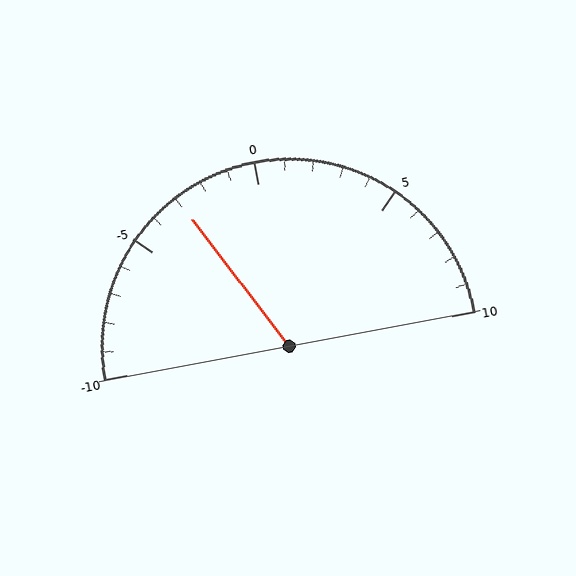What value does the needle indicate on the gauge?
The needle indicates approximately -3.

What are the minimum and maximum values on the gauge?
The gauge ranges from -10 to 10.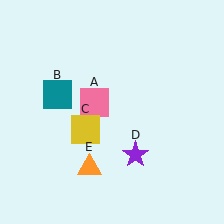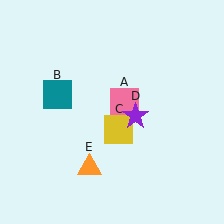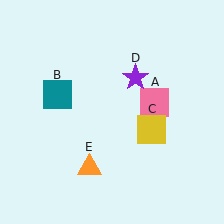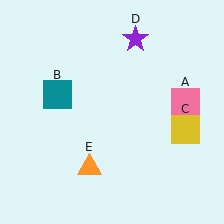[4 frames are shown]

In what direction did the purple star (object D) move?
The purple star (object D) moved up.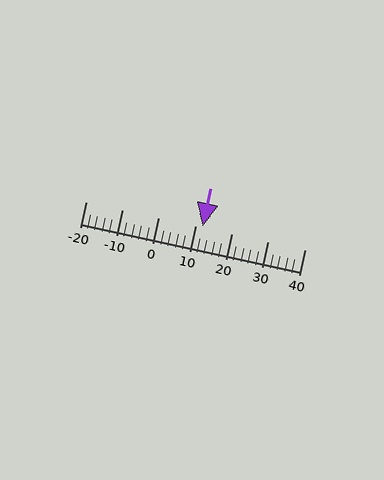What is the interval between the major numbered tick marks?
The major tick marks are spaced 10 units apart.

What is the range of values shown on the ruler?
The ruler shows values from -20 to 40.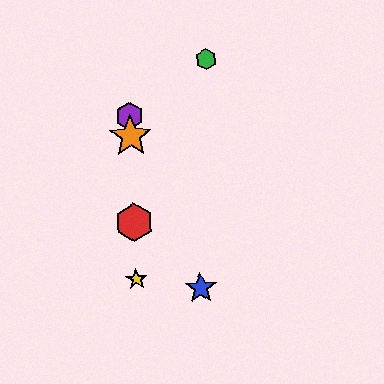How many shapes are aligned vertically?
4 shapes (the red hexagon, the yellow star, the purple hexagon, the orange star) are aligned vertically.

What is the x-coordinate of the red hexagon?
The red hexagon is at x≈134.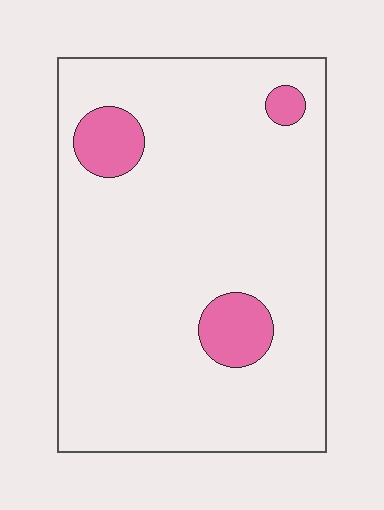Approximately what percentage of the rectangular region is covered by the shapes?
Approximately 10%.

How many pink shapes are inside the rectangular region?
3.